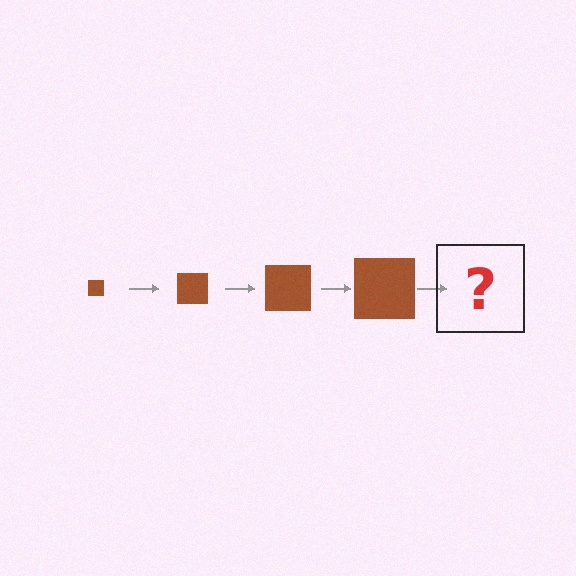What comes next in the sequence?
The next element should be a brown square, larger than the previous one.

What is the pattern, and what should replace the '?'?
The pattern is that the square gets progressively larger each step. The '?' should be a brown square, larger than the previous one.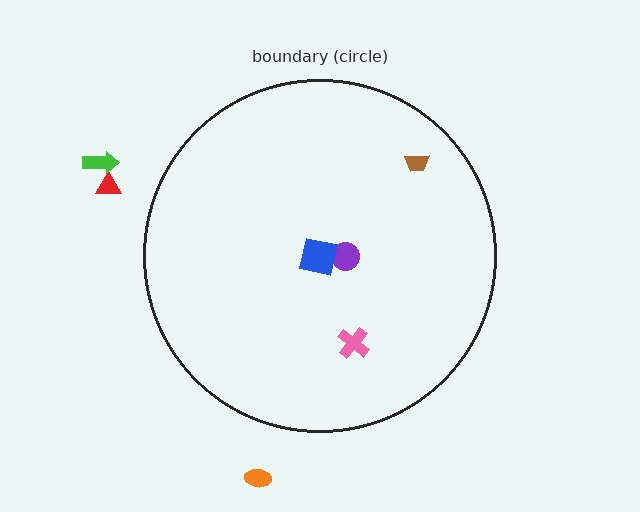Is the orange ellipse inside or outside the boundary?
Outside.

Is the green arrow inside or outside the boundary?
Outside.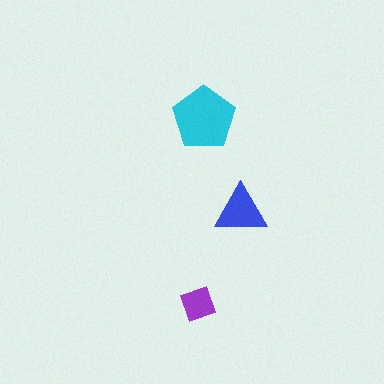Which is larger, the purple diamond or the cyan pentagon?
The cyan pentagon.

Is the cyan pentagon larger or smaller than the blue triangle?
Larger.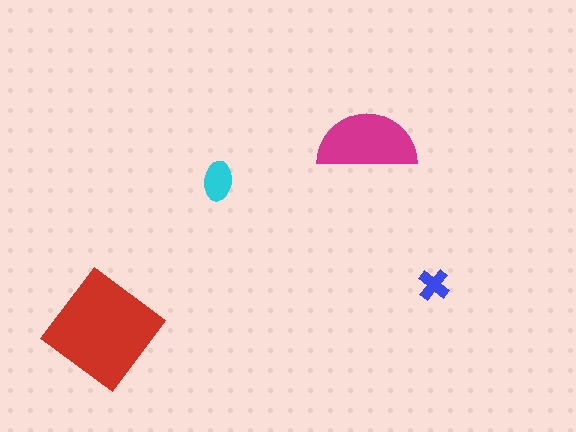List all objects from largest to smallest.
The red diamond, the magenta semicircle, the cyan ellipse, the blue cross.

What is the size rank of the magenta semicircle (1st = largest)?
2nd.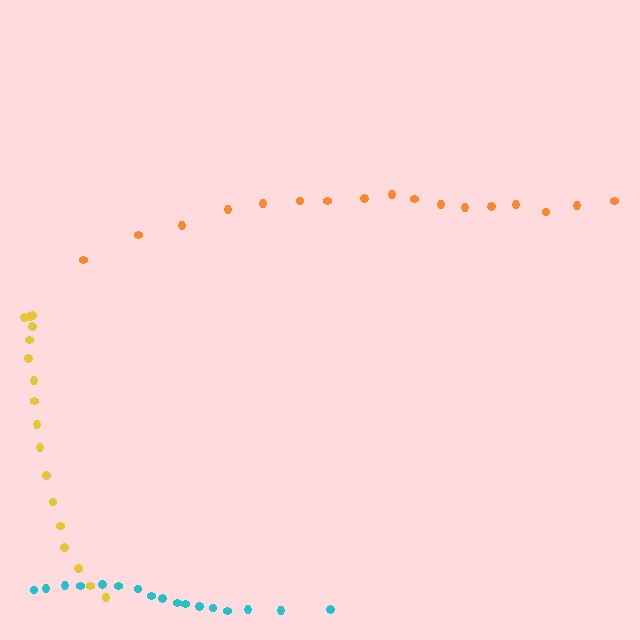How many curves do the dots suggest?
There are 3 distinct paths.